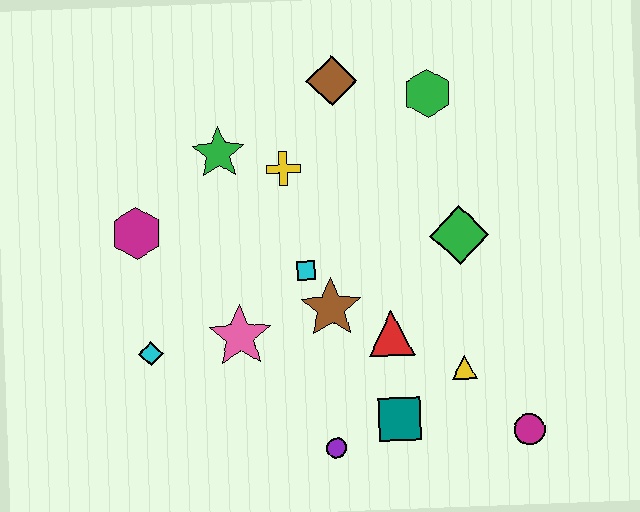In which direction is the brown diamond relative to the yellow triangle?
The brown diamond is above the yellow triangle.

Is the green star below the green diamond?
No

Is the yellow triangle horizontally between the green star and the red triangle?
No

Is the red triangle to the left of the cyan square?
No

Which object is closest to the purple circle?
The teal square is closest to the purple circle.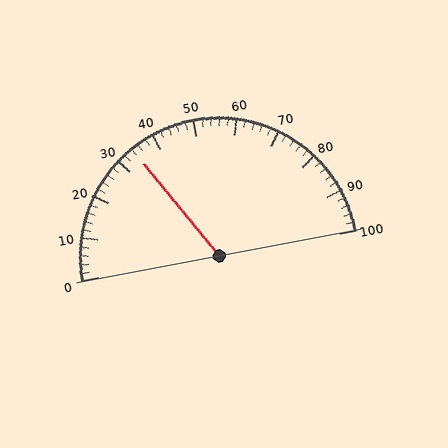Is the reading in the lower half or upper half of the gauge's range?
The reading is in the lower half of the range (0 to 100).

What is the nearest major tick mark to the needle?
The nearest major tick mark is 30.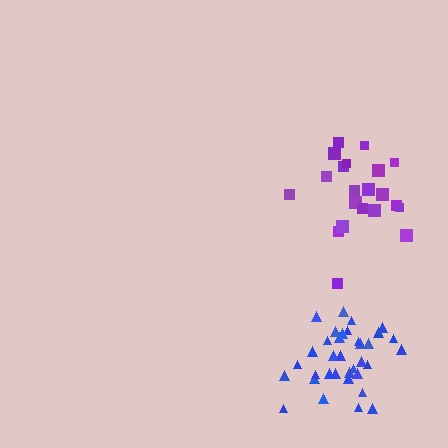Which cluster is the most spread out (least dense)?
Purple.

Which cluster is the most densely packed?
Blue.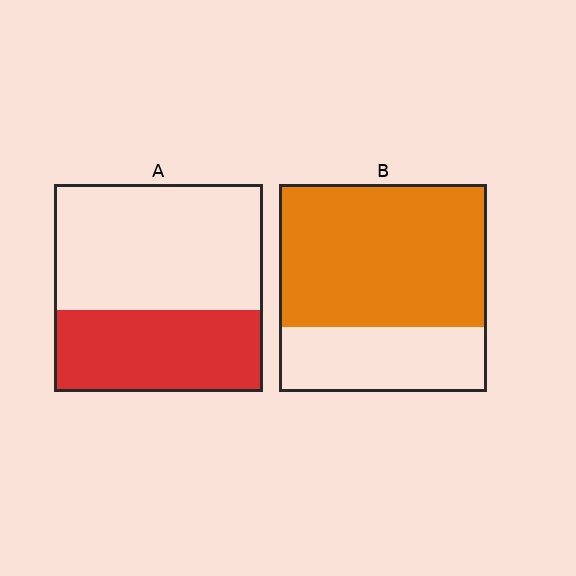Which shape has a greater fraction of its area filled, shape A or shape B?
Shape B.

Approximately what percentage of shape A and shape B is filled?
A is approximately 40% and B is approximately 70%.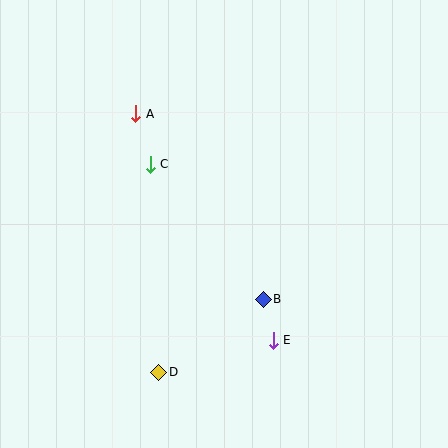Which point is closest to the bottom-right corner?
Point E is closest to the bottom-right corner.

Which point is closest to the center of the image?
Point B at (263, 299) is closest to the center.